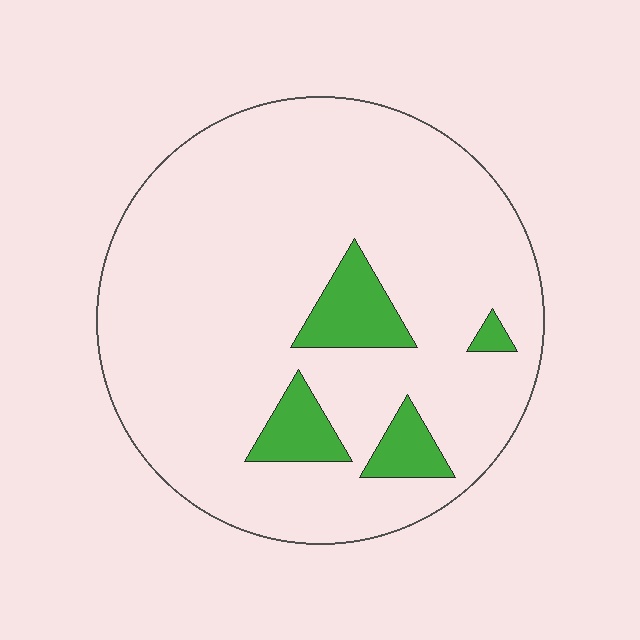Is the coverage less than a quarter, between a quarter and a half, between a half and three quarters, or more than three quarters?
Less than a quarter.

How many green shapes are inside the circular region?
4.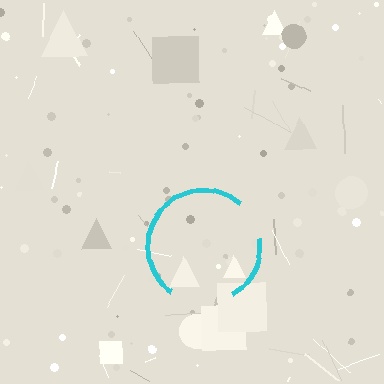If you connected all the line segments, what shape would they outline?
They would outline a circle.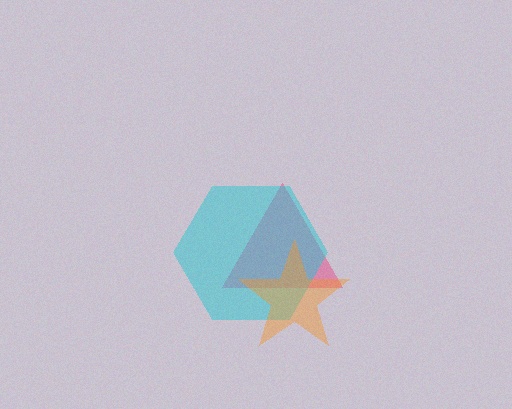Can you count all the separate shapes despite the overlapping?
Yes, there are 3 separate shapes.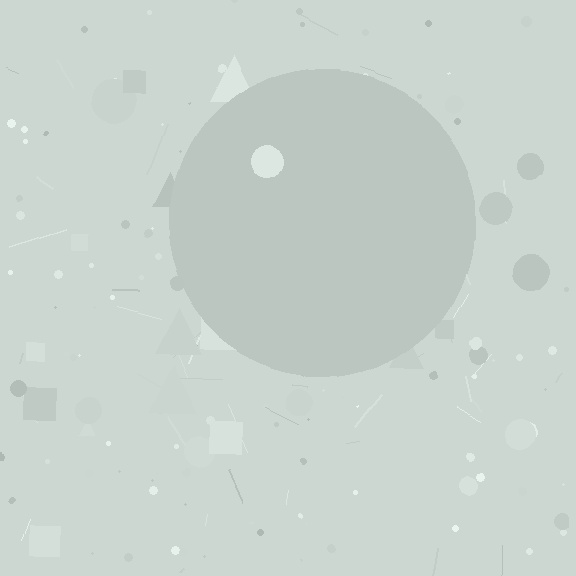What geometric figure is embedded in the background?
A circle is embedded in the background.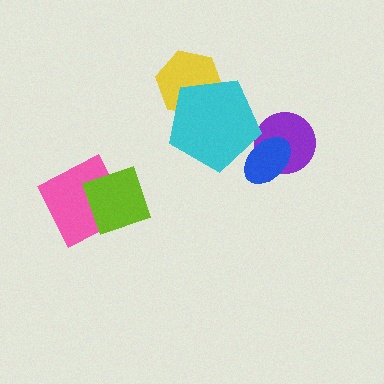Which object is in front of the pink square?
The lime diamond is in front of the pink square.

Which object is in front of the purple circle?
The blue ellipse is in front of the purple circle.